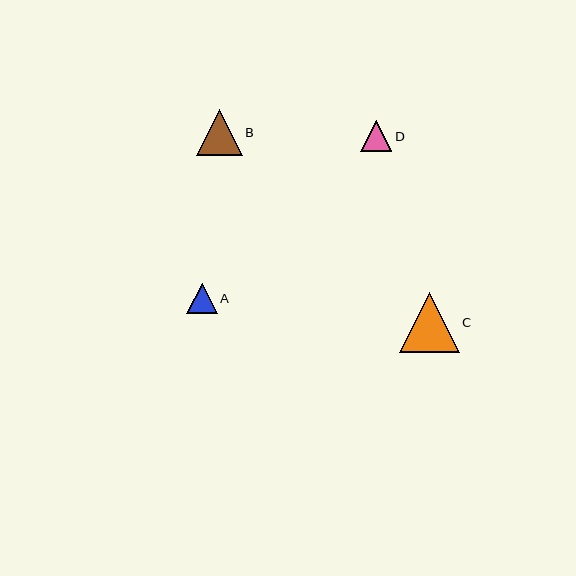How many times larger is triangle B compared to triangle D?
Triangle B is approximately 1.5 times the size of triangle D.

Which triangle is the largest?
Triangle C is the largest with a size of approximately 60 pixels.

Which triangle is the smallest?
Triangle A is the smallest with a size of approximately 31 pixels.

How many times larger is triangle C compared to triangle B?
Triangle C is approximately 1.3 times the size of triangle B.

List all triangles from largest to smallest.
From largest to smallest: C, B, D, A.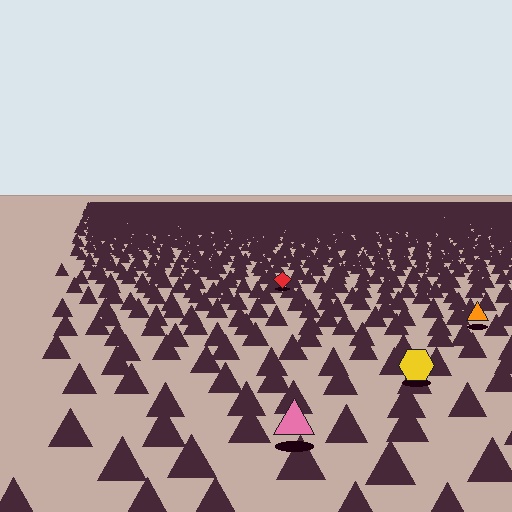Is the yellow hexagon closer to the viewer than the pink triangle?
No. The pink triangle is closer — you can tell from the texture gradient: the ground texture is coarser near it.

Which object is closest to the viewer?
The pink triangle is closest. The texture marks near it are larger and more spread out.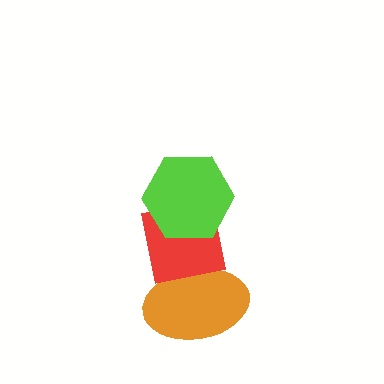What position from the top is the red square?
The red square is 2nd from the top.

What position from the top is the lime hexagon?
The lime hexagon is 1st from the top.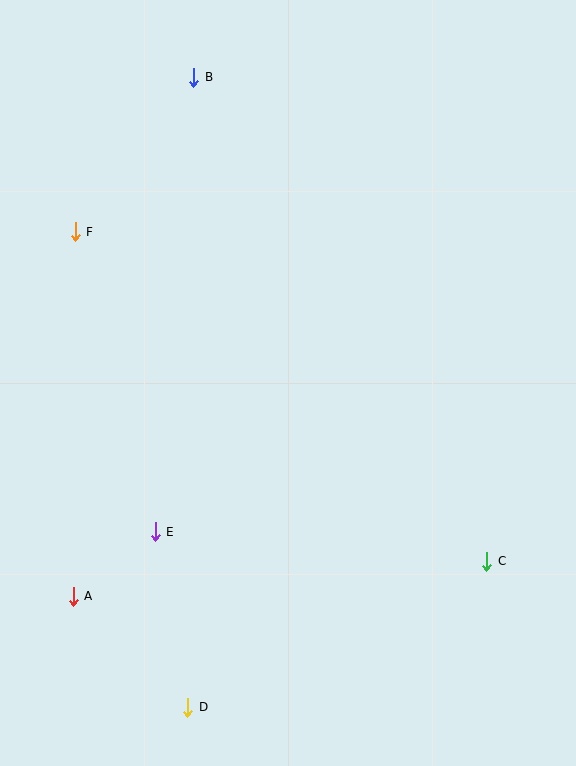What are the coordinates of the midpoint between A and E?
The midpoint between A and E is at (114, 564).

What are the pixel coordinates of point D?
Point D is at (188, 707).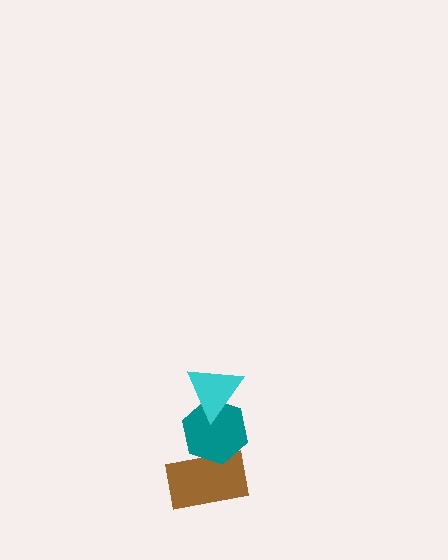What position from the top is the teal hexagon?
The teal hexagon is 2nd from the top.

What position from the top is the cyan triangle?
The cyan triangle is 1st from the top.